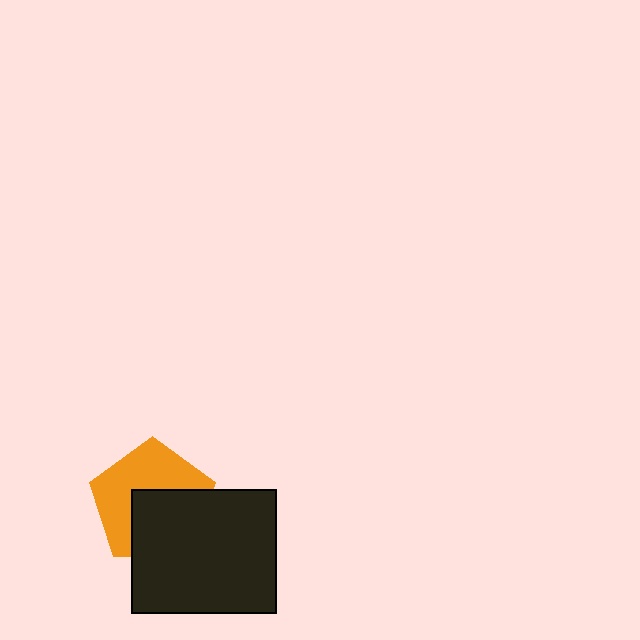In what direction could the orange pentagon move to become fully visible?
The orange pentagon could move up. That would shift it out from behind the black rectangle entirely.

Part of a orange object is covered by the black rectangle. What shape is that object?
It is a pentagon.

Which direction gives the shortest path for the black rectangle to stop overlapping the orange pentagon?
Moving down gives the shortest separation.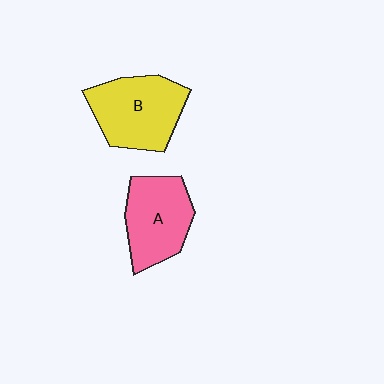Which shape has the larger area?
Shape B (yellow).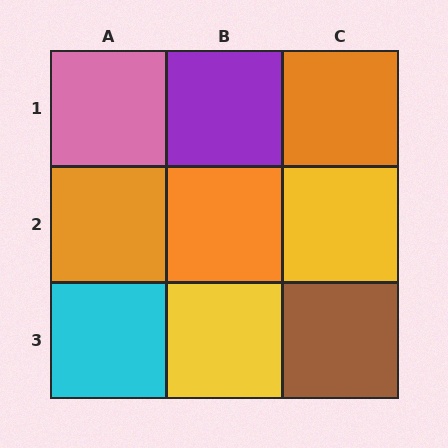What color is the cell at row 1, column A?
Pink.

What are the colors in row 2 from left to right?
Orange, orange, yellow.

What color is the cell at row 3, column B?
Yellow.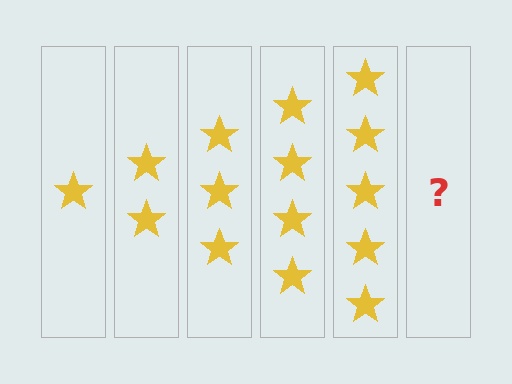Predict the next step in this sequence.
The next step is 6 stars.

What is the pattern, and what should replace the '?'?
The pattern is that each step adds one more star. The '?' should be 6 stars.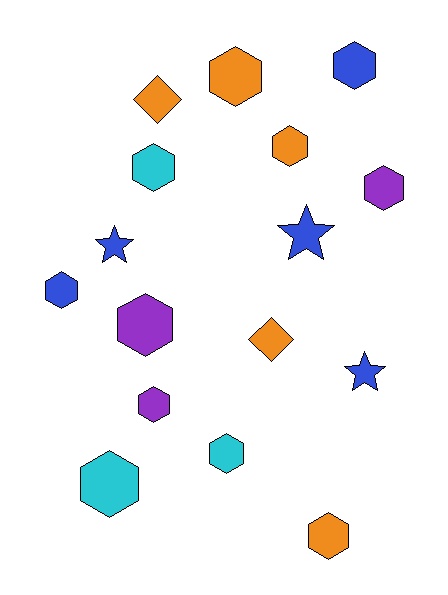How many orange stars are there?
There are no orange stars.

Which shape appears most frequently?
Hexagon, with 11 objects.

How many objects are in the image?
There are 16 objects.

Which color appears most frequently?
Blue, with 5 objects.